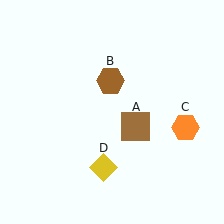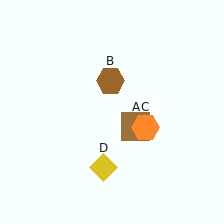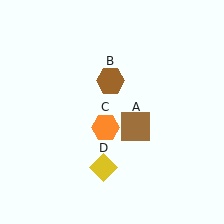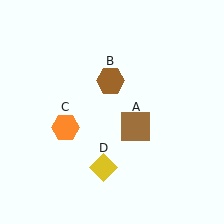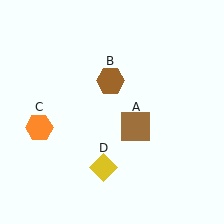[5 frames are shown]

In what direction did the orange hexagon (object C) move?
The orange hexagon (object C) moved left.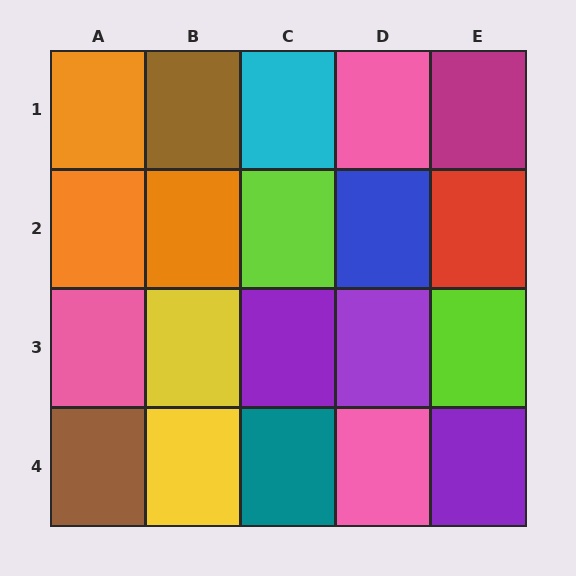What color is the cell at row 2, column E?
Red.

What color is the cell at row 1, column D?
Pink.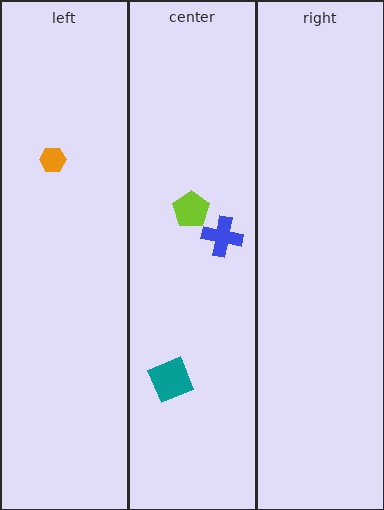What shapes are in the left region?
The orange hexagon.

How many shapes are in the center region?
3.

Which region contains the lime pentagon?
The center region.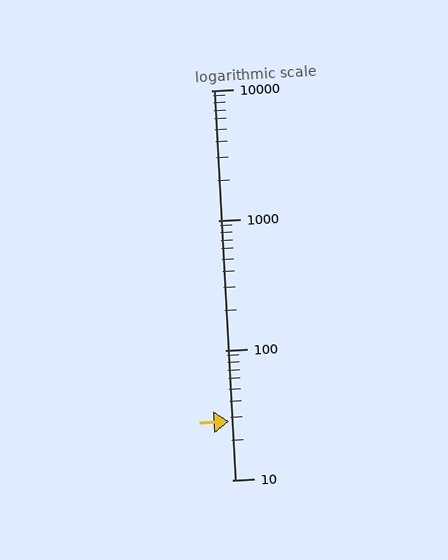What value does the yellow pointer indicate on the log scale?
The pointer indicates approximately 28.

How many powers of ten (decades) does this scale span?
The scale spans 3 decades, from 10 to 10000.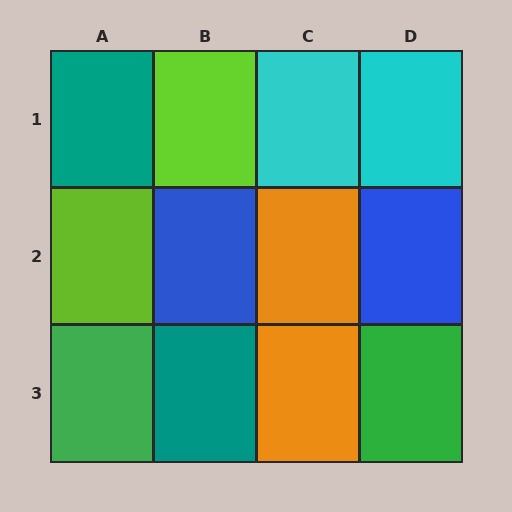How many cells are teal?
2 cells are teal.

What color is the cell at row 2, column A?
Lime.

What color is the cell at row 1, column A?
Teal.